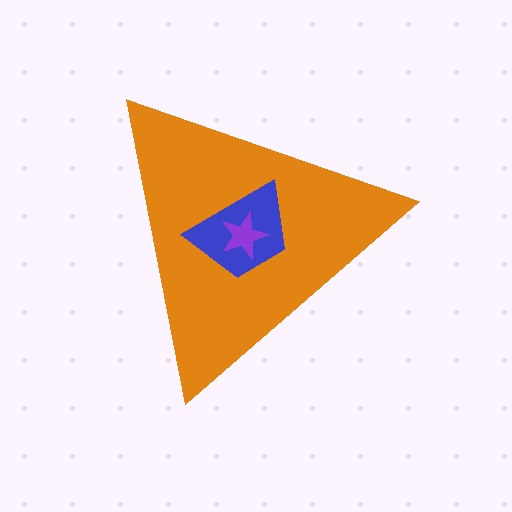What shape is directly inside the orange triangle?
The blue trapezoid.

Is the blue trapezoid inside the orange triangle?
Yes.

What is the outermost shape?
The orange triangle.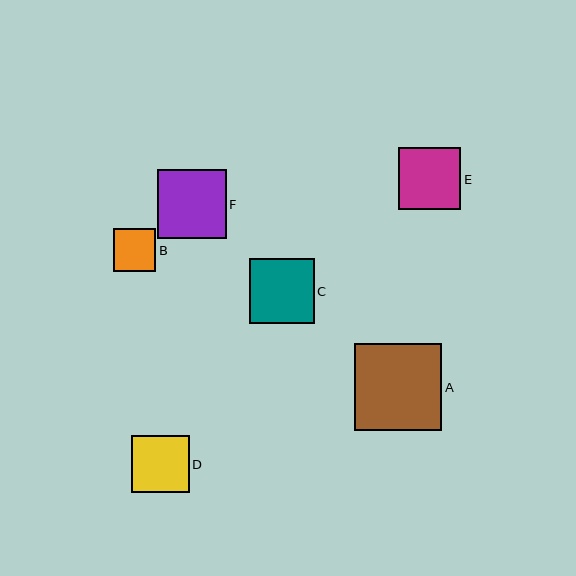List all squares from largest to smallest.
From largest to smallest: A, F, C, E, D, B.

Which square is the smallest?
Square B is the smallest with a size of approximately 42 pixels.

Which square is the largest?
Square A is the largest with a size of approximately 87 pixels.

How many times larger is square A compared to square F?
Square A is approximately 1.3 times the size of square F.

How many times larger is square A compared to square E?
Square A is approximately 1.4 times the size of square E.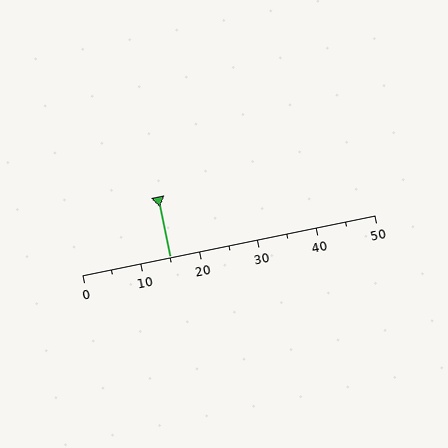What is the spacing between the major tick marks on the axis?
The major ticks are spaced 10 apart.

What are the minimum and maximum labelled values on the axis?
The axis runs from 0 to 50.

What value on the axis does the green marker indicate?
The marker indicates approximately 15.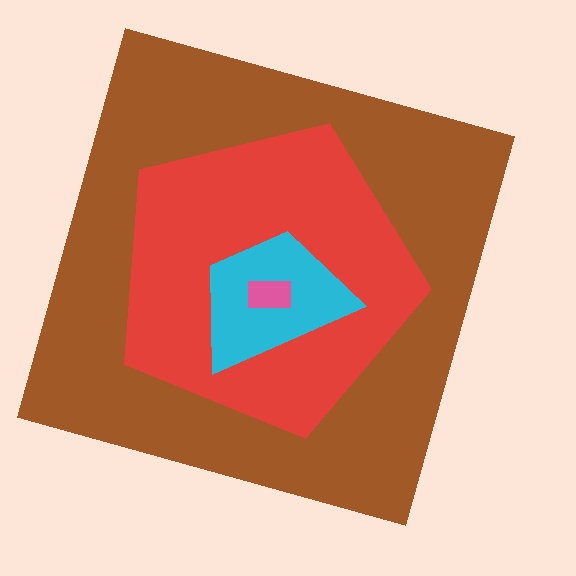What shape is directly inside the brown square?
The red pentagon.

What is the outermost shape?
The brown square.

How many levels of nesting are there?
4.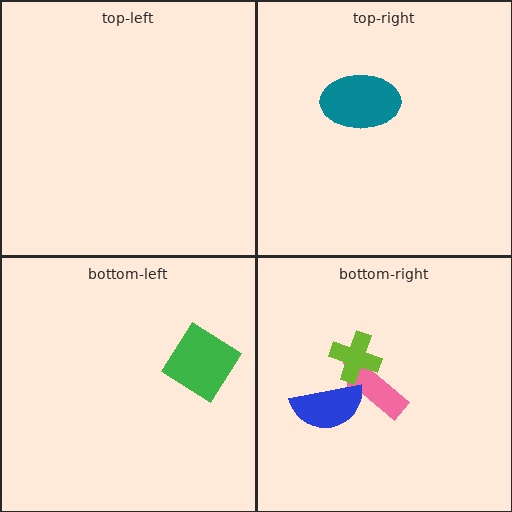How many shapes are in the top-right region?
1.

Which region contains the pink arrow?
The bottom-right region.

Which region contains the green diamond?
The bottom-left region.